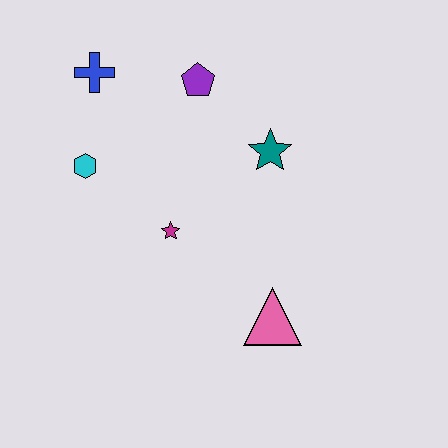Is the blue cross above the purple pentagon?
Yes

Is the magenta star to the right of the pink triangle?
No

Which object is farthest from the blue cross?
The pink triangle is farthest from the blue cross.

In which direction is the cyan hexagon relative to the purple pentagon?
The cyan hexagon is to the left of the purple pentagon.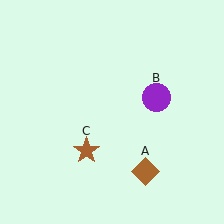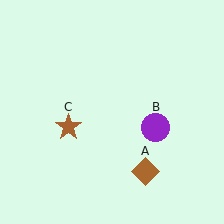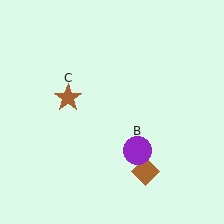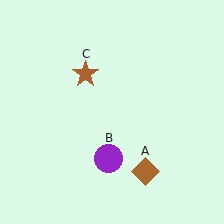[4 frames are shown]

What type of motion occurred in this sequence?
The purple circle (object B), brown star (object C) rotated clockwise around the center of the scene.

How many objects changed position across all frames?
2 objects changed position: purple circle (object B), brown star (object C).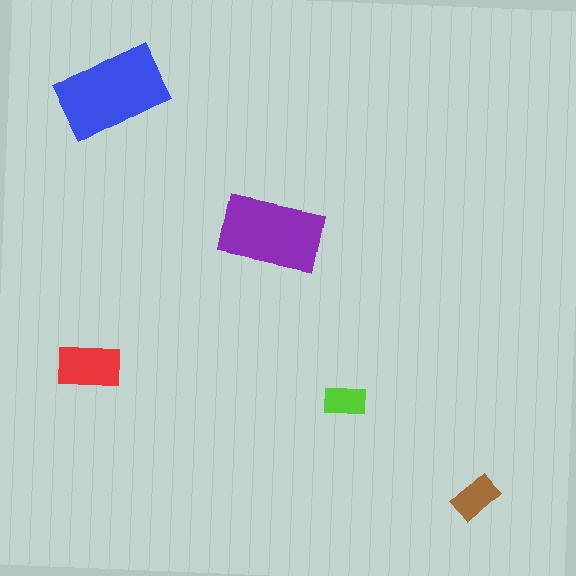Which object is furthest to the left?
The red rectangle is leftmost.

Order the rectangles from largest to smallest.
the blue one, the purple one, the red one, the brown one, the lime one.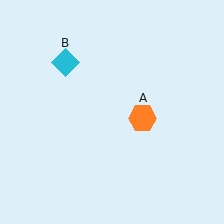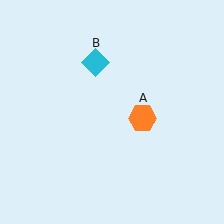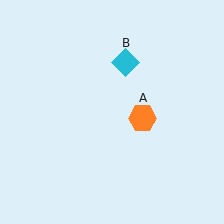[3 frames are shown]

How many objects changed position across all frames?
1 object changed position: cyan diamond (object B).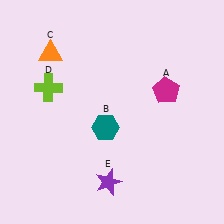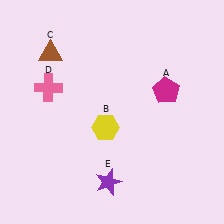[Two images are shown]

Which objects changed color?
B changed from teal to yellow. C changed from orange to brown. D changed from lime to pink.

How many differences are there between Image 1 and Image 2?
There are 3 differences between the two images.